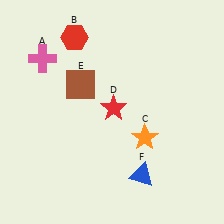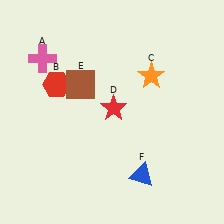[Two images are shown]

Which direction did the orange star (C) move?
The orange star (C) moved up.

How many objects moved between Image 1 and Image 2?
2 objects moved between the two images.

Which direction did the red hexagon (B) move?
The red hexagon (B) moved down.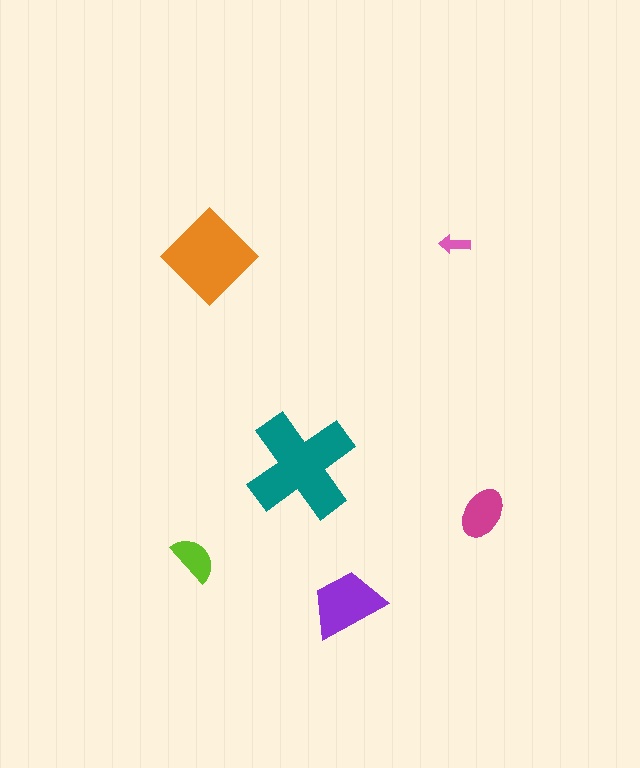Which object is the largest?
The teal cross.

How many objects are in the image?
There are 6 objects in the image.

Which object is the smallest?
The pink arrow.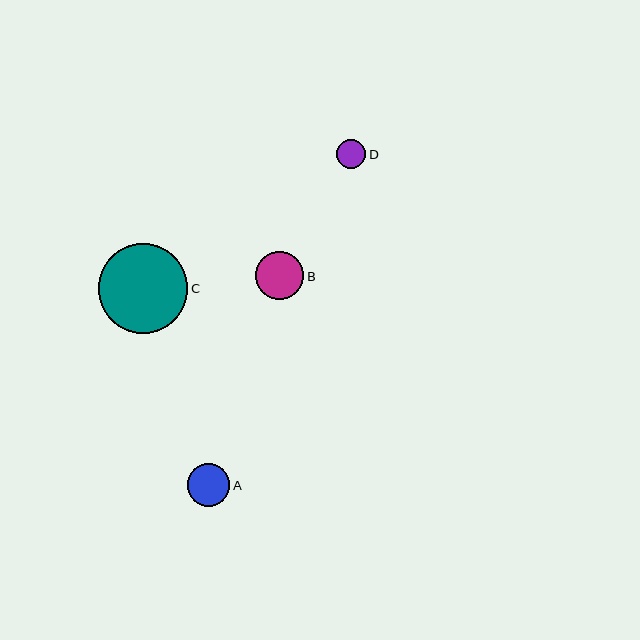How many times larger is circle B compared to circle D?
Circle B is approximately 1.7 times the size of circle D.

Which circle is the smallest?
Circle D is the smallest with a size of approximately 29 pixels.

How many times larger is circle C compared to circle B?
Circle C is approximately 1.8 times the size of circle B.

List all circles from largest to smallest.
From largest to smallest: C, B, A, D.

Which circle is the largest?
Circle C is the largest with a size of approximately 90 pixels.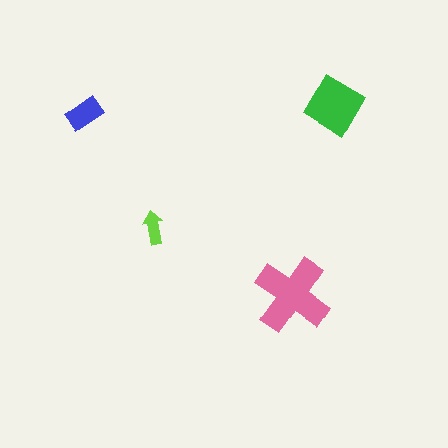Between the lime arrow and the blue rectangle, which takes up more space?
The blue rectangle.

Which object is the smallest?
The lime arrow.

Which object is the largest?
The pink cross.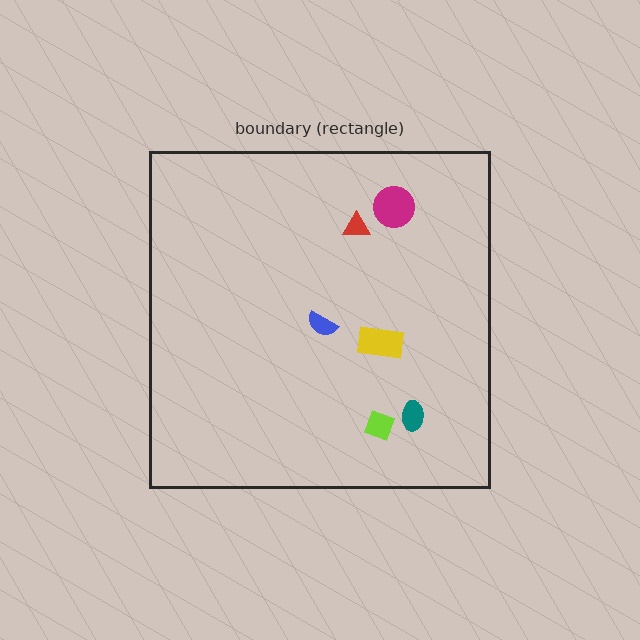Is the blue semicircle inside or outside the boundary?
Inside.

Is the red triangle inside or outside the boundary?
Inside.